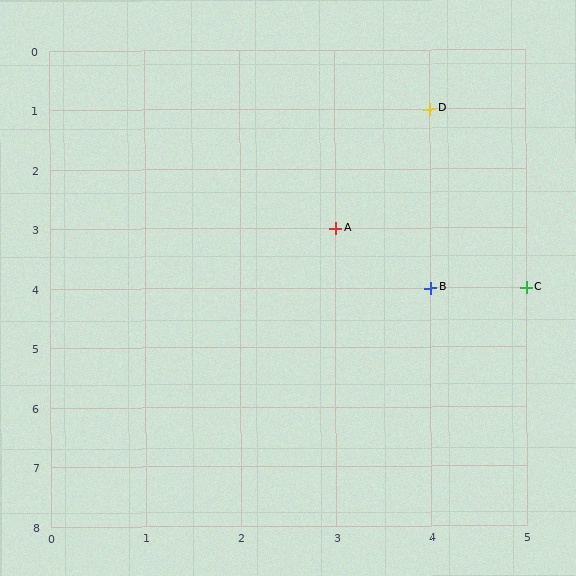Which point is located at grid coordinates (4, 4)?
Point B is at (4, 4).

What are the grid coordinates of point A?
Point A is at grid coordinates (3, 3).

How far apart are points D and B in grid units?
Points D and B are 3 rows apart.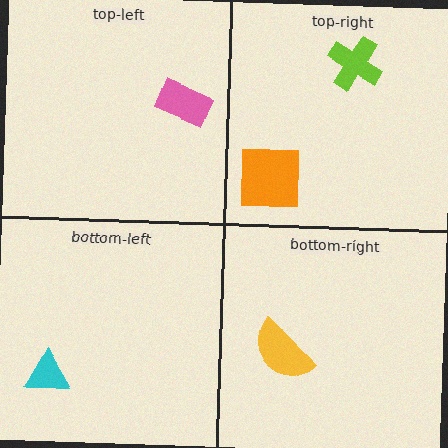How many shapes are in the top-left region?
1.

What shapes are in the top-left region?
The pink rectangle.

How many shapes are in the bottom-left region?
1.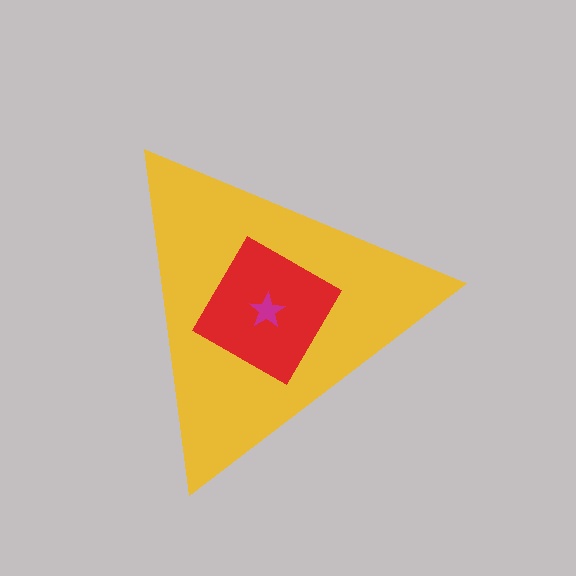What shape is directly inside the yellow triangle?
The red diamond.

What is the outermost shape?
The yellow triangle.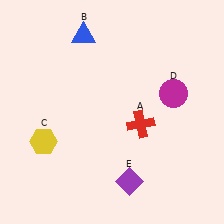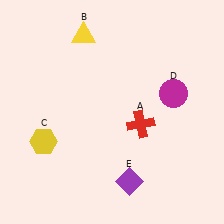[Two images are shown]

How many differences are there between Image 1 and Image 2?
There is 1 difference between the two images.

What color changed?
The triangle (B) changed from blue in Image 1 to yellow in Image 2.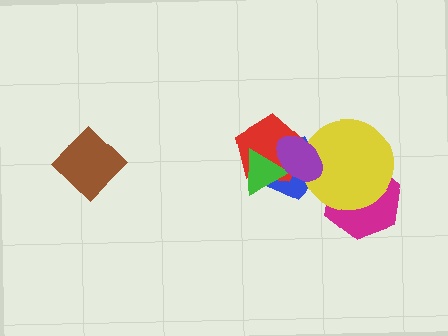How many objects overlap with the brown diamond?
0 objects overlap with the brown diamond.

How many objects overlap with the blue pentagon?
4 objects overlap with the blue pentagon.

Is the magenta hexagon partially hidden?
Yes, it is partially covered by another shape.